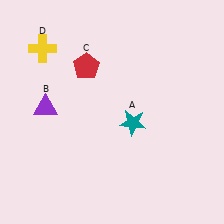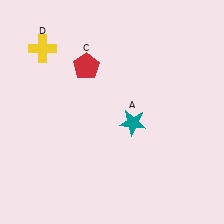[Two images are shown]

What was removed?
The purple triangle (B) was removed in Image 2.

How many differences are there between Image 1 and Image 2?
There is 1 difference between the two images.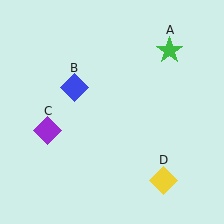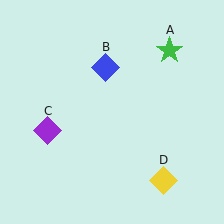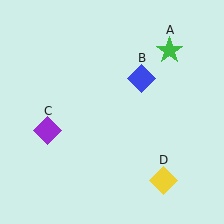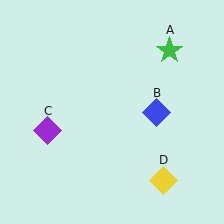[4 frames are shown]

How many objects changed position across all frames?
1 object changed position: blue diamond (object B).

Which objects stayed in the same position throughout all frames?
Green star (object A) and purple diamond (object C) and yellow diamond (object D) remained stationary.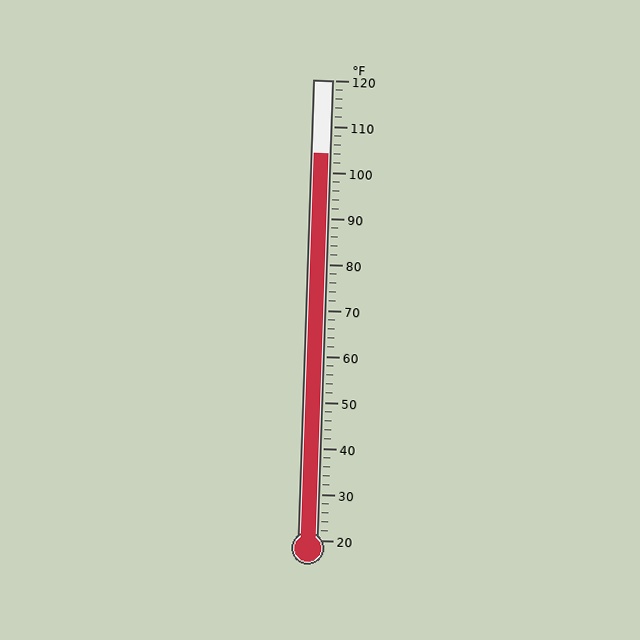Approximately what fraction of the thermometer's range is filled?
The thermometer is filled to approximately 85% of its range.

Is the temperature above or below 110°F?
The temperature is below 110°F.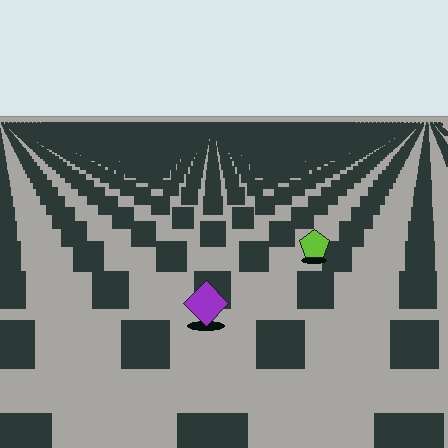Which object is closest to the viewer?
The purple diamond is closest. The texture marks near it are larger and more spread out.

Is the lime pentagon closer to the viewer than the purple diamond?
No. The purple diamond is closer — you can tell from the texture gradient: the ground texture is coarser near it.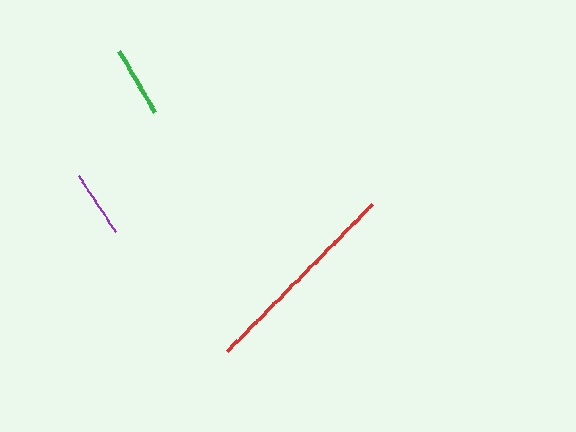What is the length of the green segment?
The green segment is approximately 72 pixels long.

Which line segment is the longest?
The red line is the longest at approximately 206 pixels.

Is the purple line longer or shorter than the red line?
The red line is longer than the purple line.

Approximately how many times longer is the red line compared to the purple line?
The red line is approximately 3.0 times the length of the purple line.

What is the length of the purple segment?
The purple segment is approximately 68 pixels long.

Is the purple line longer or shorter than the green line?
The green line is longer than the purple line.